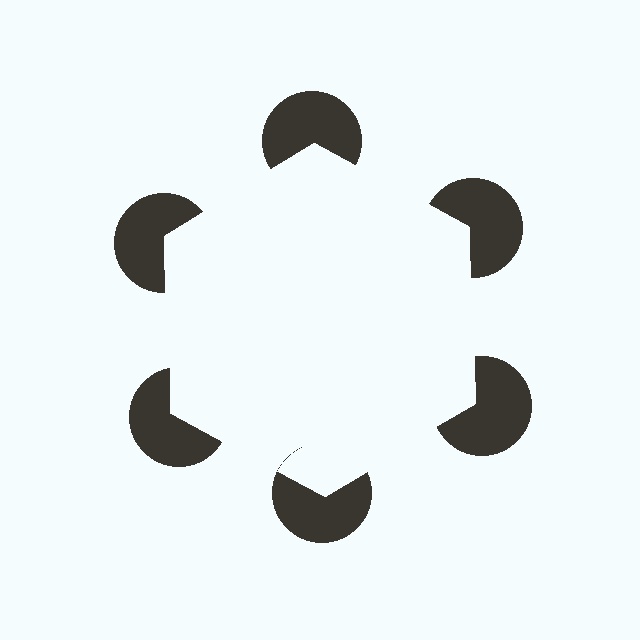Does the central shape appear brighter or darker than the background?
It typically appears slightly brighter than the background, even though no actual brightness change is drawn.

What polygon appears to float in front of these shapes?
An illusory hexagon — its edges are inferred from the aligned wedge cuts in the pac-man discs, not physically drawn.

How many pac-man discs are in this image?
There are 6 — one at each vertex of the illusory hexagon.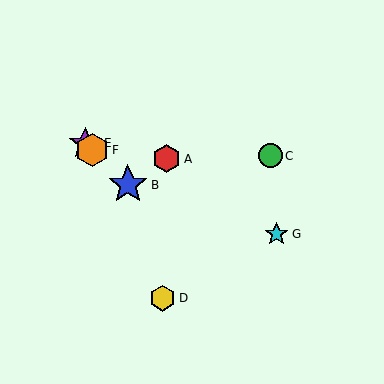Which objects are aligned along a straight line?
Objects B, E, F are aligned along a straight line.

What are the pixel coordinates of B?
Object B is at (128, 185).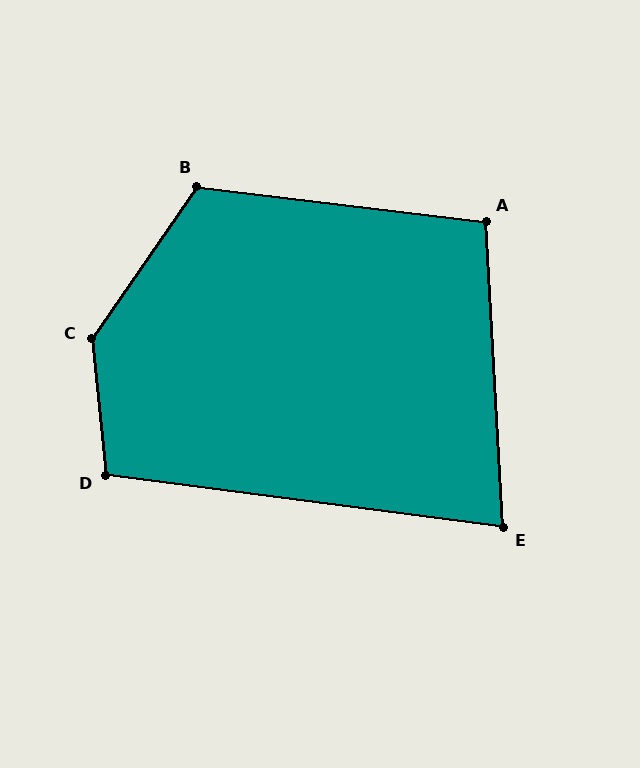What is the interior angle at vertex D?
Approximately 103 degrees (obtuse).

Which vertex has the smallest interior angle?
E, at approximately 79 degrees.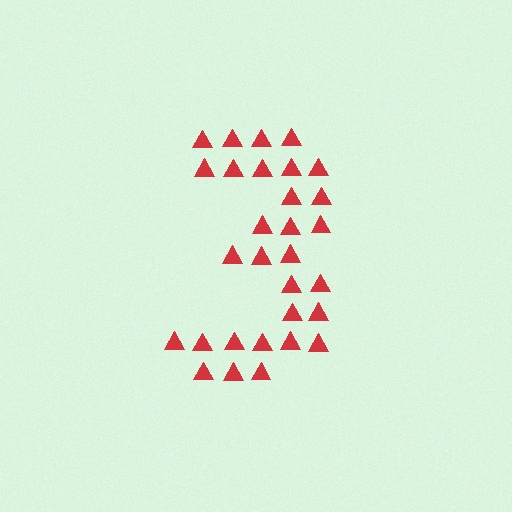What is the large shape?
The large shape is the digit 3.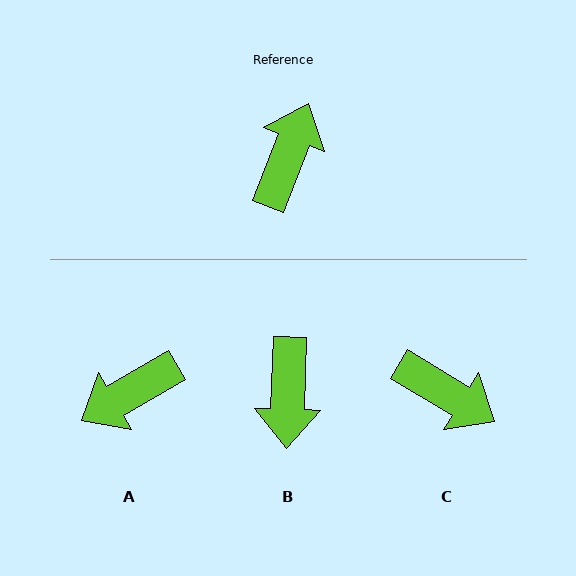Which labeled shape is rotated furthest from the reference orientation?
B, about 161 degrees away.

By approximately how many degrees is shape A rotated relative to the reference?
Approximately 142 degrees counter-clockwise.